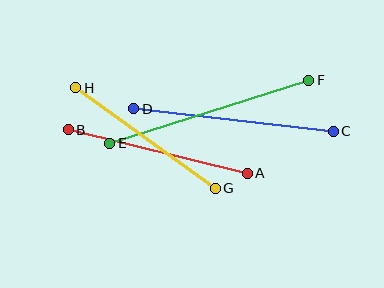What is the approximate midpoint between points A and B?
The midpoint is at approximately (158, 151) pixels.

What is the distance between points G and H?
The distance is approximately 172 pixels.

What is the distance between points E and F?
The distance is approximately 209 pixels.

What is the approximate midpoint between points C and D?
The midpoint is at approximately (234, 120) pixels.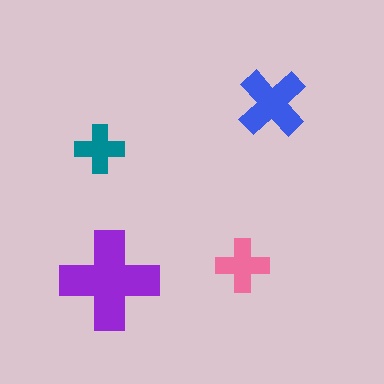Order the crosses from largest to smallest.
the purple one, the blue one, the pink one, the teal one.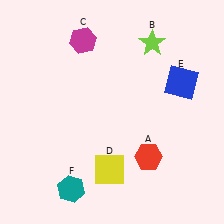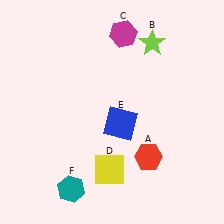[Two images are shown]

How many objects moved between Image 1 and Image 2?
2 objects moved between the two images.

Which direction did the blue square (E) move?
The blue square (E) moved left.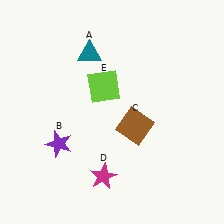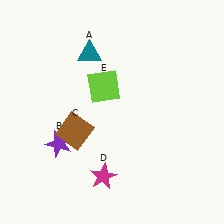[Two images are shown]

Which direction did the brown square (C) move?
The brown square (C) moved left.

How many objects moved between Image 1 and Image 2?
1 object moved between the two images.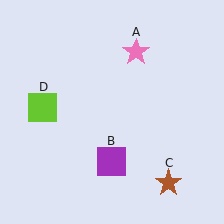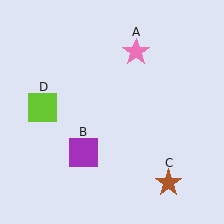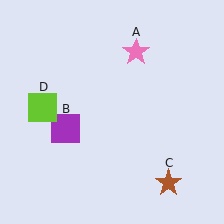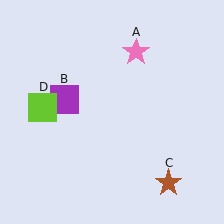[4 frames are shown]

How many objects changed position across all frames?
1 object changed position: purple square (object B).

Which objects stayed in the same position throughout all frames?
Pink star (object A) and brown star (object C) and lime square (object D) remained stationary.